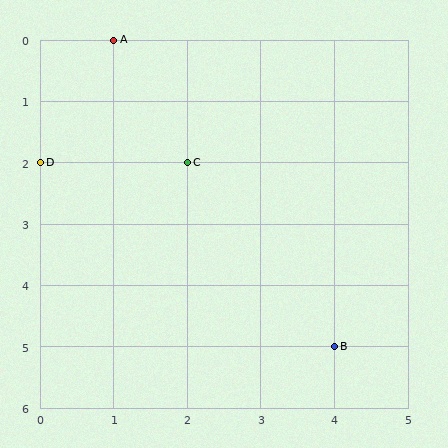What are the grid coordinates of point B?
Point B is at grid coordinates (4, 5).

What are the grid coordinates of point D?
Point D is at grid coordinates (0, 2).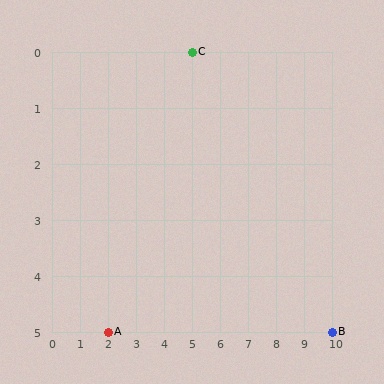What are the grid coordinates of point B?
Point B is at grid coordinates (10, 5).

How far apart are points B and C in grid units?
Points B and C are 5 columns and 5 rows apart (about 7.1 grid units diagonally).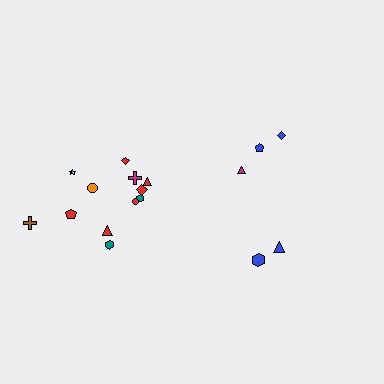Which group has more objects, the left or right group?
The left group.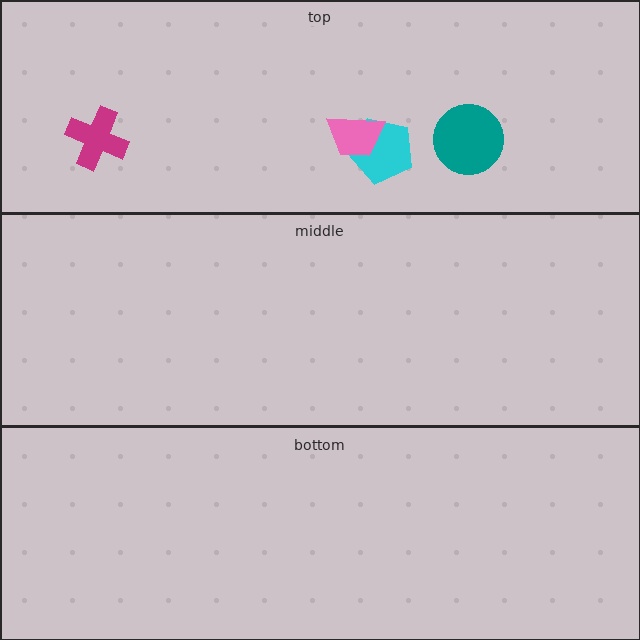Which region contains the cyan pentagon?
The top region.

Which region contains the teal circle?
The top region.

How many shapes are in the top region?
4.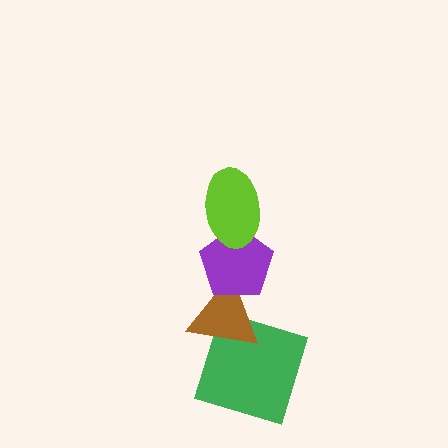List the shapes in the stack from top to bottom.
From top to bottom: the lime ellipse, the purple pentagon, the brown triangle, the green square.